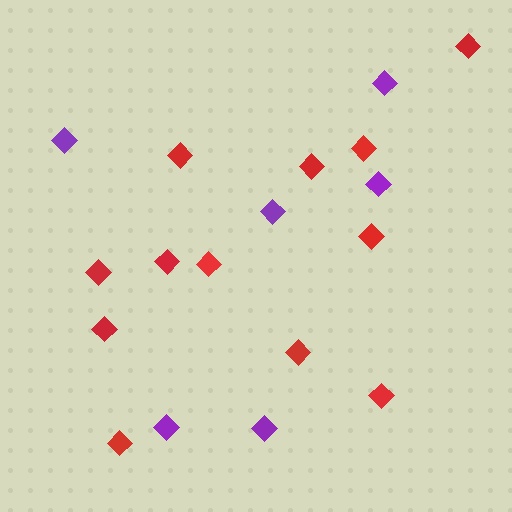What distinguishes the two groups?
There are 2 groups: one group of red diamonds (12) and one group of purple diamonds (6).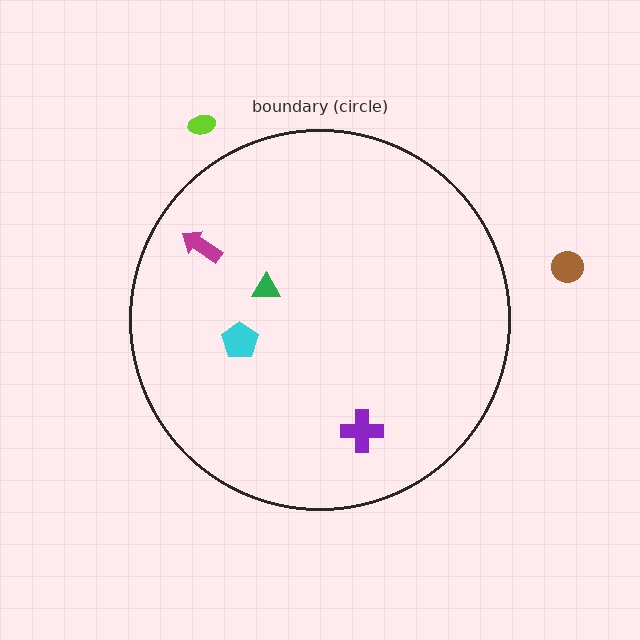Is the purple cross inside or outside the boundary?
Inside.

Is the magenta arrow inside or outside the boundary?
Inside.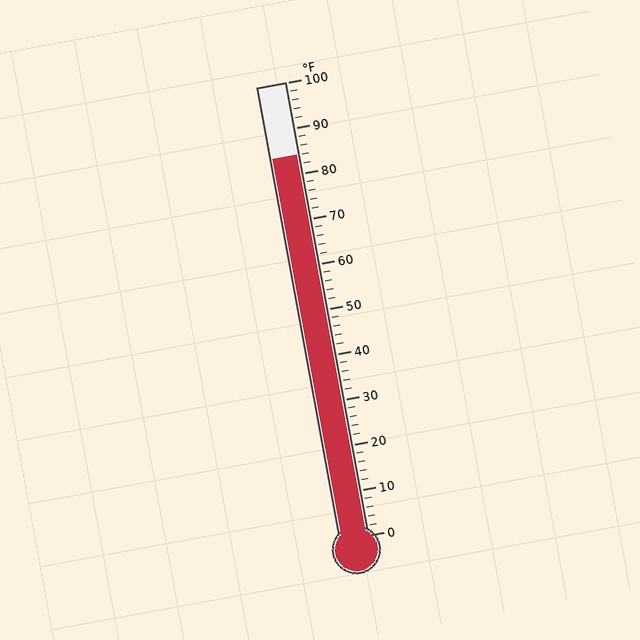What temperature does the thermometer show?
The thermometer shows approximately 84°F.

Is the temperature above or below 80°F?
The temperature is above 80°F.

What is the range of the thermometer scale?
The thermometer scale ranges from 0°F to 100°F.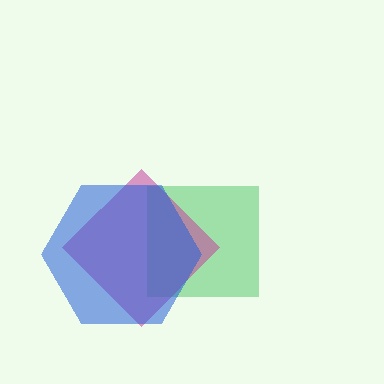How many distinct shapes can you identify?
There are 3 distinct shapes: a green square, a magenta diamond, a blue hexagon.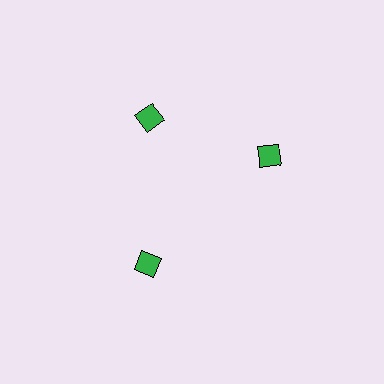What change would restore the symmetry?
The symmetry would be restored by rotating it back into even spacing with its neighbors so that all 3 squares sit at equal angles and equal distance from the center.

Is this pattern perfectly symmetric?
No. The 3 green squares are arranged in a ring, but one element near the 3 o'clock position is rotated out of alignment along the ring, breaking the 3-fold rotational symmetry.